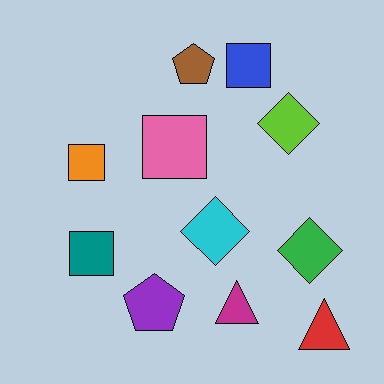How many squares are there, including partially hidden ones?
There are 4 squares.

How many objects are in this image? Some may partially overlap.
There are 11 objects.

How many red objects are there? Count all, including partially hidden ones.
There is 1 red object.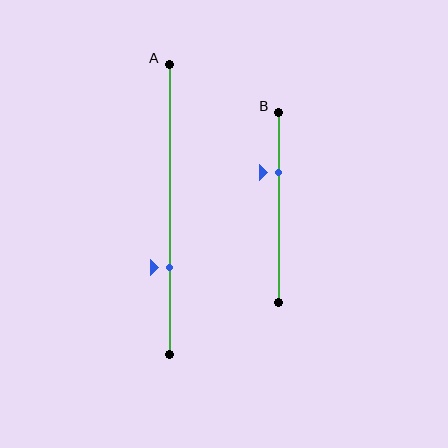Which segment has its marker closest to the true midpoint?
Segment B has its marker closest to the true midpoint.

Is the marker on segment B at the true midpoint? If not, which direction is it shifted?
No, the marker on segment B is shifted upward by about 19% of the segment length.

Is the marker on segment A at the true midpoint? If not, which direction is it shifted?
No, the marker on segment A is shifted downward by about 20% of the segment length.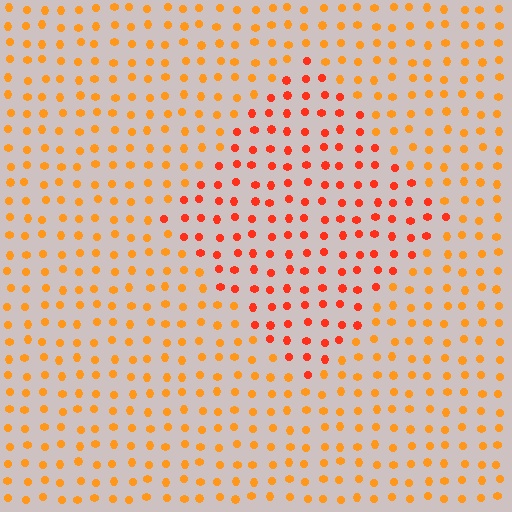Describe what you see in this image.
The image is filled with small orange elements in a uniform arrangement. A diamond-shaped region is visible where the elements are tinted to a slightly different hue, forming a subtle color boundary.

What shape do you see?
I see a diamond.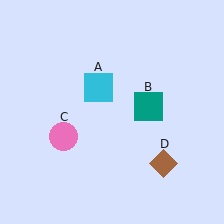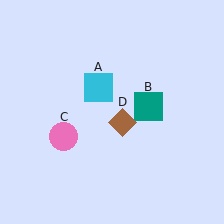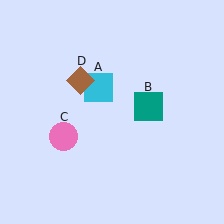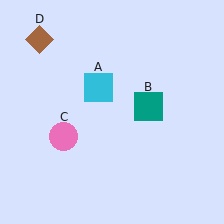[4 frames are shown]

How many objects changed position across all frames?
1 object changed position: brown diamond (object D).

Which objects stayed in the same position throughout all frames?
Cyan square (object A) and teal square (object B) and pink circle (object C) remained stationary.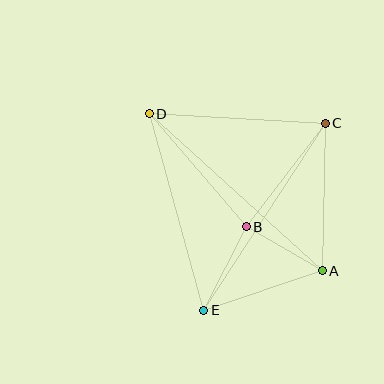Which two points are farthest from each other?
Points A and D are farthest from each other.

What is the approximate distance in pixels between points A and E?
The distance between A and E is approximately 125 pixels.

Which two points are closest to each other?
Points A and B are closest to each other.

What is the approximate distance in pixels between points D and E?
The distance between D and E is approximately 204 pixels.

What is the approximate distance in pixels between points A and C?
The distance between A and C is approximately 147 pixels.